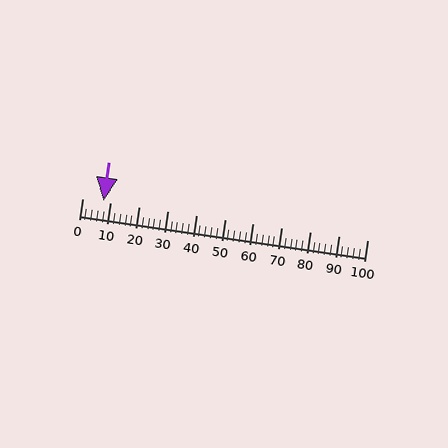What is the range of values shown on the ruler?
The ruler shows values from 0 to 100.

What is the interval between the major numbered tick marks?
The major tick marks are spaced 10 units apart.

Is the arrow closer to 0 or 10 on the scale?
The arrow is closer to 10.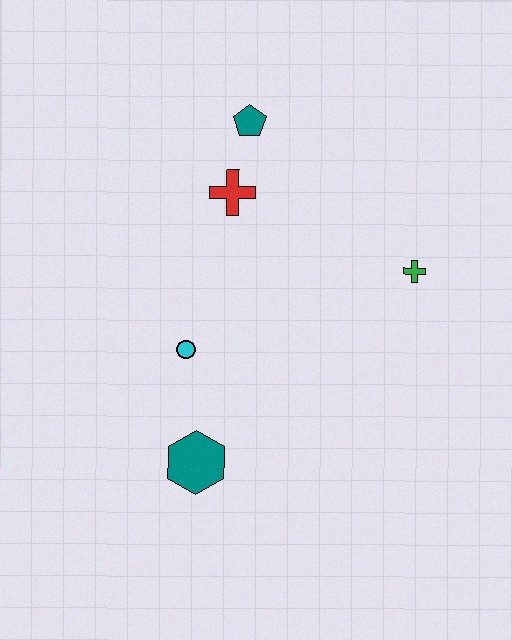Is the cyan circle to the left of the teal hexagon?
Yes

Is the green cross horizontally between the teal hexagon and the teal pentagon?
No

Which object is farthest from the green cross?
The teal hexagon is farthest from the green cross.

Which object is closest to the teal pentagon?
The red cross is closest to the teal pentagon.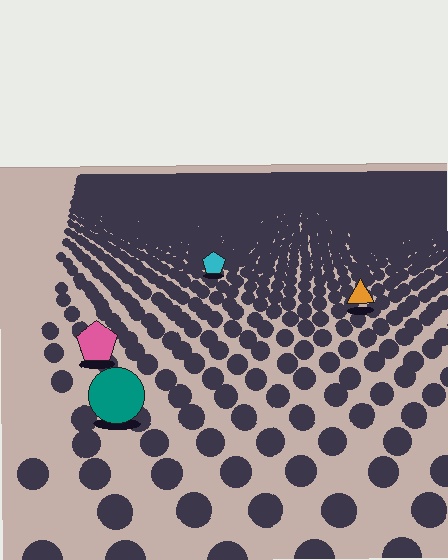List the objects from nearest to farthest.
From nearest to farthest: the teal circle, the pink pentagon, the orange triangle, the cyan pentagon.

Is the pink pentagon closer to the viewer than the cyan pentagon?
Yes. The pink pentagon is closer — you can tell from the texture gradient: the ground texture is coarser near it.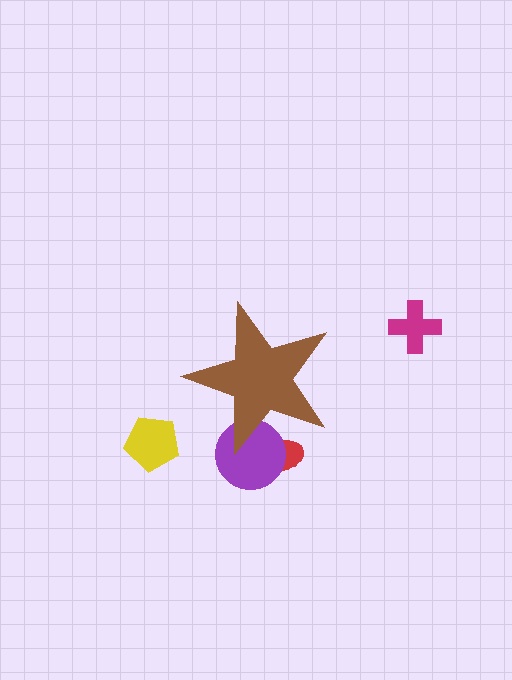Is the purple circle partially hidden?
Yes, the purple circle is partially hidden behind the brown star.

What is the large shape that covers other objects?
A brown star.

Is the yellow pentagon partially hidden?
No, the yellow pentagon is fully visible.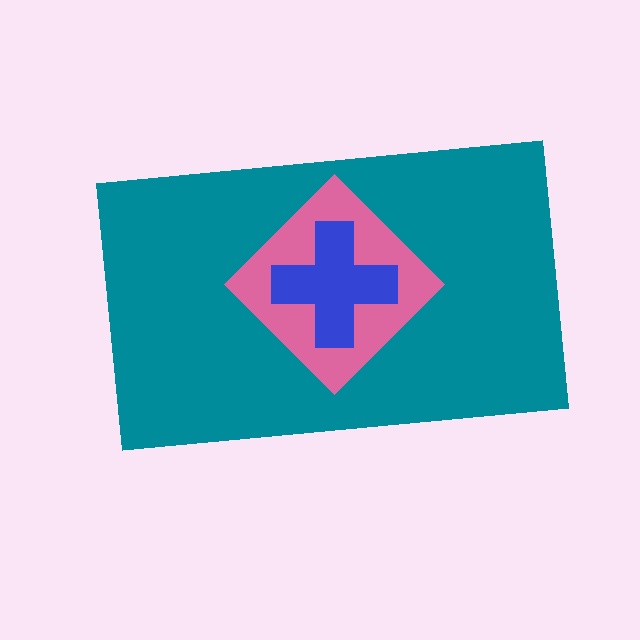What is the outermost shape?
The teal rectangle.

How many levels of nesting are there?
3.